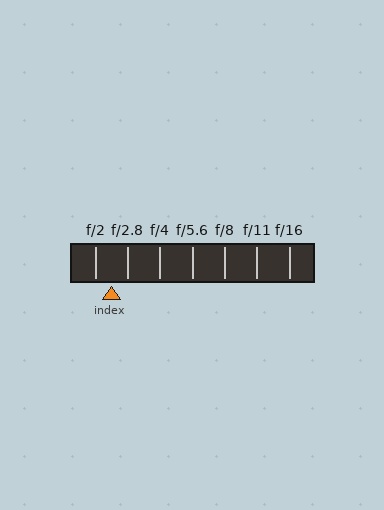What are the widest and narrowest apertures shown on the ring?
The widest aperture shown is f/2 and the narrowest is f/16.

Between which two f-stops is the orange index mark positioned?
The index mark is between f/2 and f/2.8.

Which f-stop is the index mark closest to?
The index mark is closest to f/2.8.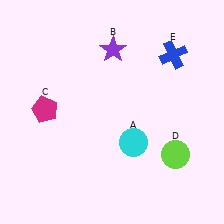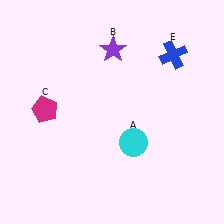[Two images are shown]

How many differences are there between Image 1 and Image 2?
There is 1 difference between the two images.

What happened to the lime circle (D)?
The lime circle (D) was removed in Image 2. It was in the bottom-right area of Image 1.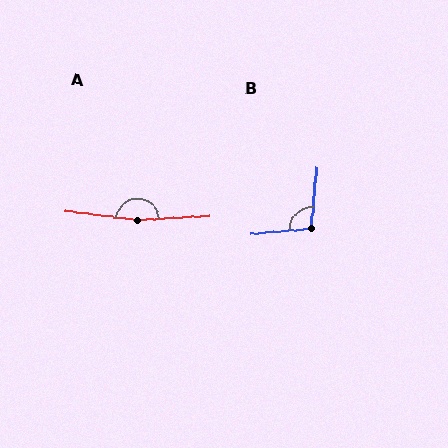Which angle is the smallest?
B, at approximately 100 degrees.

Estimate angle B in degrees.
Approximately 100 degrees.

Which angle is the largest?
A, at approximately 169 degrees.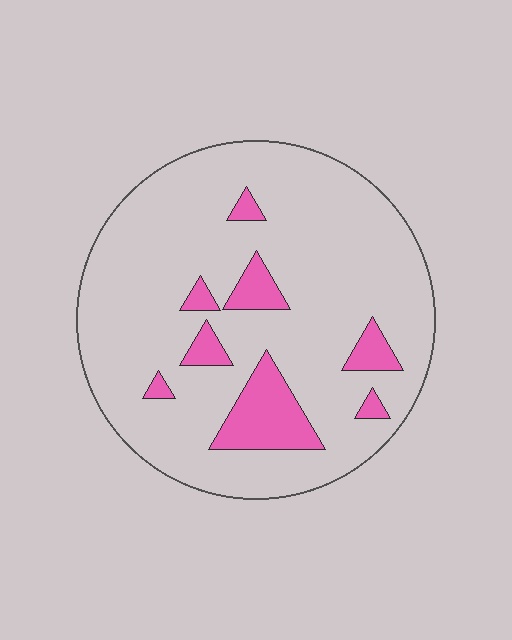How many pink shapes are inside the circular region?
8.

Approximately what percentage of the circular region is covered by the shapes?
Approximately 15%.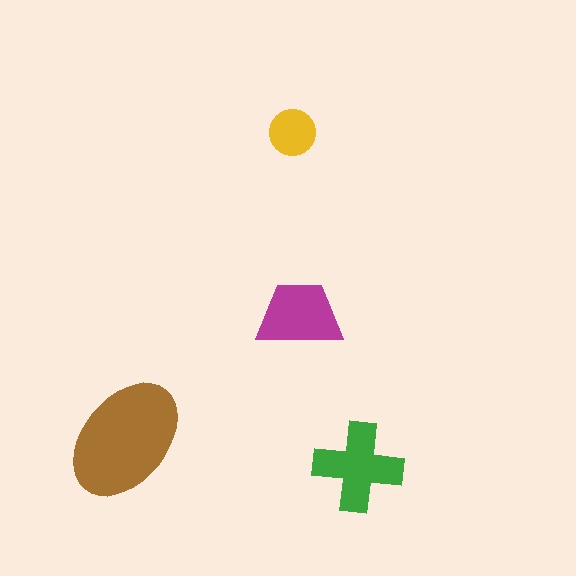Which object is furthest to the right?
The green cross is rightmost.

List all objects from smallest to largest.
The yellow circle, the magenta trapezoid, the green cross, the brown ellipse.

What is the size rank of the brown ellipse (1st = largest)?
1st.